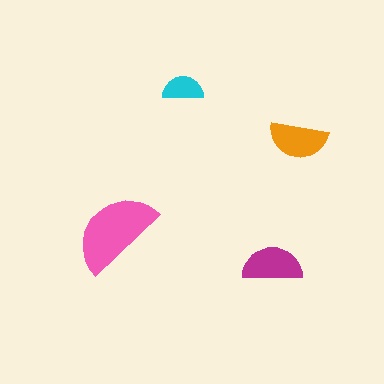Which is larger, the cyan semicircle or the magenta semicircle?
The magenta one.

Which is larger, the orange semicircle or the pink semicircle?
The pink one.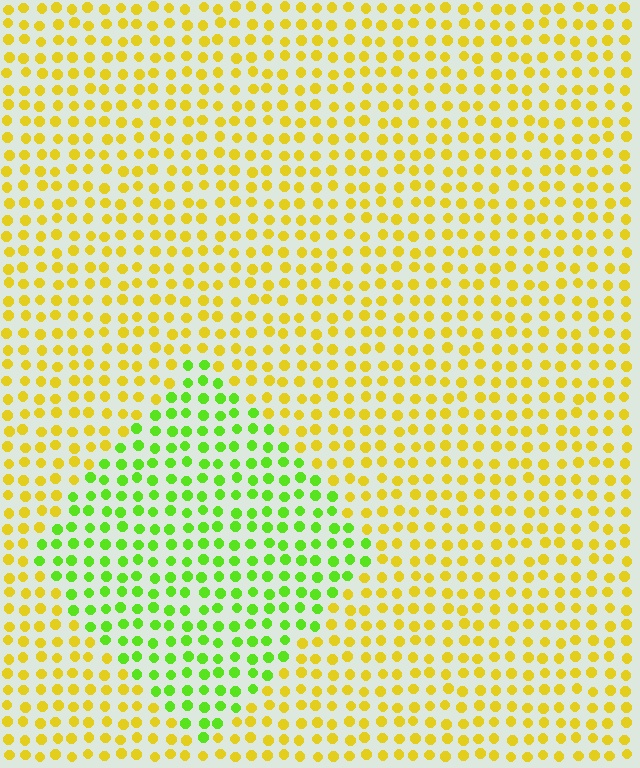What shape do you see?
I see a diamond.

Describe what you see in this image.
The image is filled with small yellow elements in a uniform arrangement. A diamond-shaped region is visible where the elements are tinted to a slightly different hue, forming a subtle color boundary.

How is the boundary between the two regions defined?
The boundary is defined purely by a slight shift in hue (about 49 degrees). Spacing, size, and orientation are identical on both sides.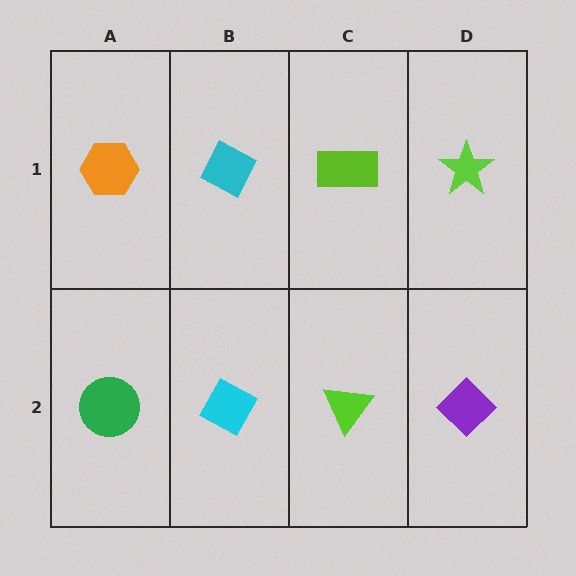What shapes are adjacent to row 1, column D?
A purple diamond (row 2, column D), a lime rectangle (row 1, column C).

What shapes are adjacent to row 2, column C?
A lime rectangle (row 1, column C), a cyan diamond (row 2, column B), a purple diamond (row 2, column D).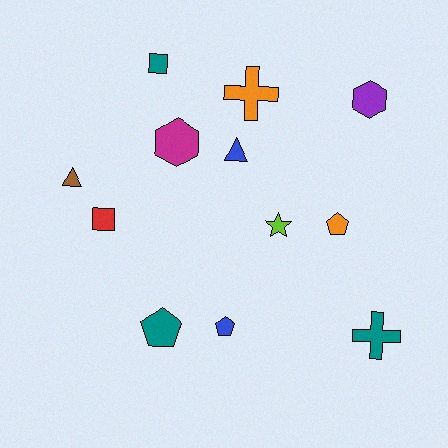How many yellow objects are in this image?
There are no yellow objects.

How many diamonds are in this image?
There are no diamonds.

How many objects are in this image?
There are 12 objects.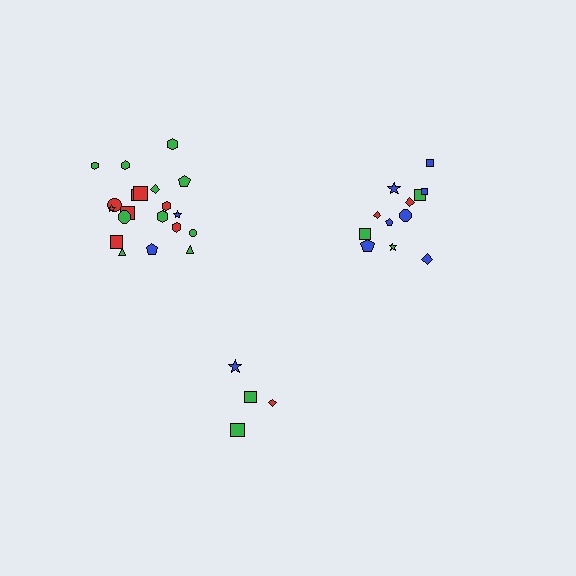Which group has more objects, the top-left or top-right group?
The top-left group.